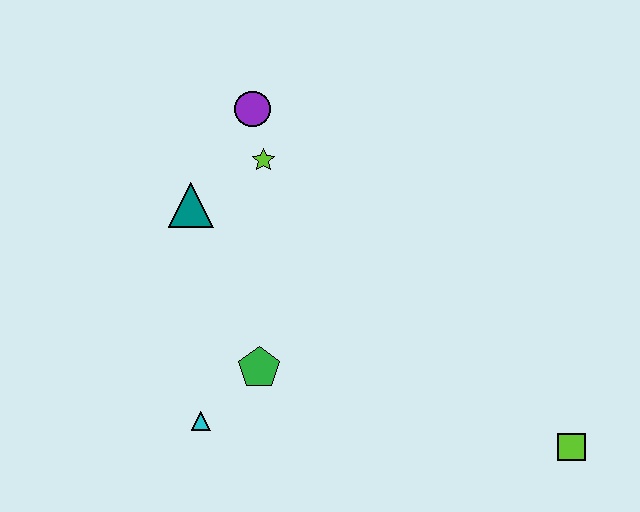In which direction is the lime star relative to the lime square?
The lime star is to the left of the lime square.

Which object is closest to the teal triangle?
The lime star is closest to the teal triangle.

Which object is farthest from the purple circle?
The lime square is farthest from the purple circle.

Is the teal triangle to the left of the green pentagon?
Yes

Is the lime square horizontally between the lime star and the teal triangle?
No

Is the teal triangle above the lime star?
No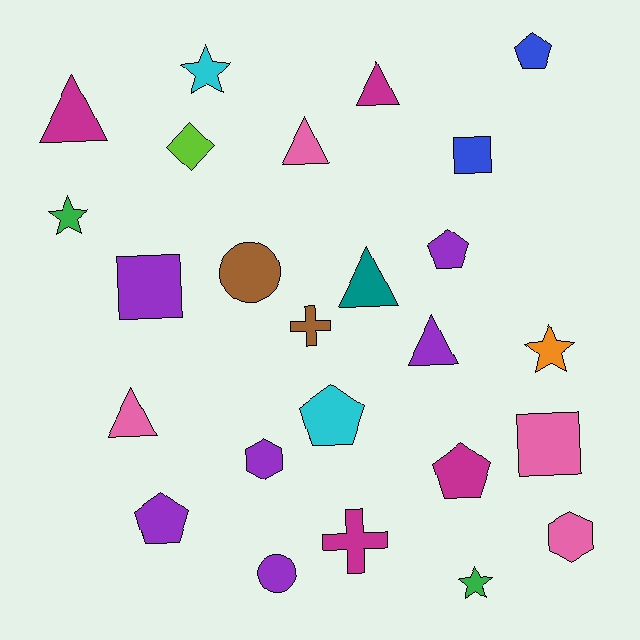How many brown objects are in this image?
There are 2 brown objects.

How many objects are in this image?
There are 25 objects.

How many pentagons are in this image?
There are 5 pentagons.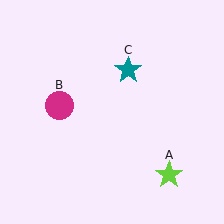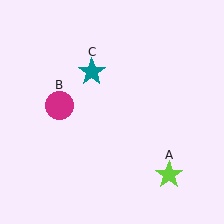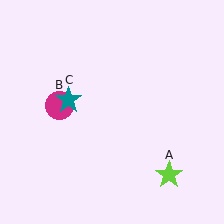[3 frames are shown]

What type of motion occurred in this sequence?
The teal star (object C) rotated counterclockwise around the center of the scene.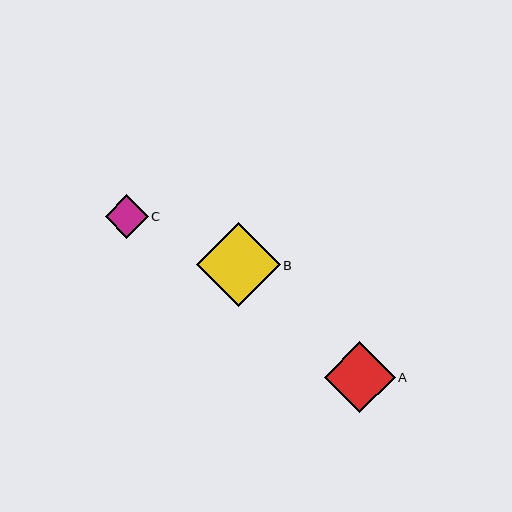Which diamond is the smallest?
Diamond C is the smallest with a size of approximately 43 pixels.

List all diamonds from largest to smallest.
From largest to smallest: B, A, C.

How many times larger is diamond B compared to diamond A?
Diamond B is approximately 1.2 times the size of diamond A.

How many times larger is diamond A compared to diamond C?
Diamond A is approximately 1.6 times the size of diamond C.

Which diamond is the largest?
Diamond B is the largest with a size of approximately 84 pixels.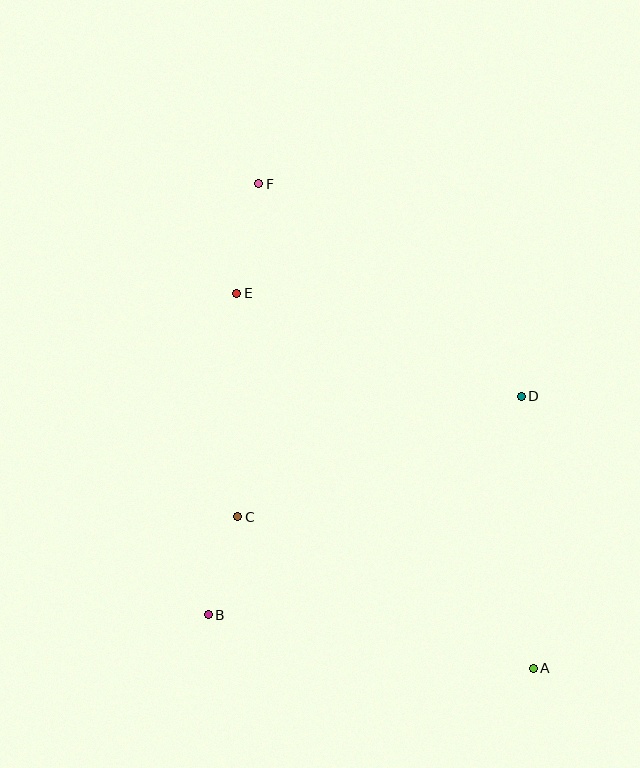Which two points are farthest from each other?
Points A and F are farthest from each other.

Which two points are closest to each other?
Points B and C are closest to each other.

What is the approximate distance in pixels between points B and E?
The distance between B and E is approximately 323 pixels.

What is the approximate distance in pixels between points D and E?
The distance between D and E is approximately 303 pixels.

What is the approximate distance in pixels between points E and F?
The distance between E and F is approximately 112 pixels.